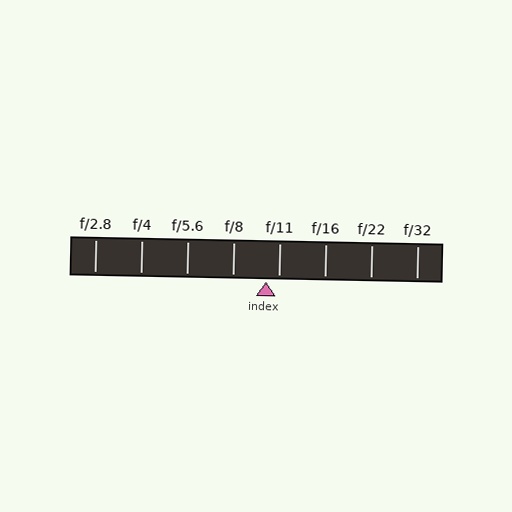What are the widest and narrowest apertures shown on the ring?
The widest aperture shown is f/2.8 and the narrowest is f/32.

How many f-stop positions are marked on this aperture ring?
There are 8 f-stop positions marked.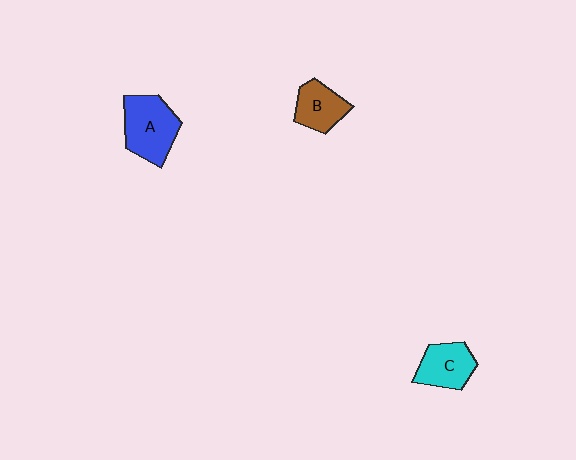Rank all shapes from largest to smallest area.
From largest to smallest: A (blue), C (cyan), B (brown).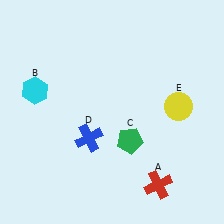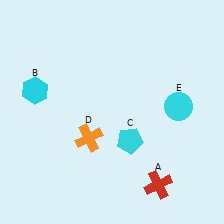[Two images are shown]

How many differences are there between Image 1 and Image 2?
There are 3 differences between the two images.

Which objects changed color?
C changed from green to cyan. D changed from blue to orange. E changed from yellow to cyan.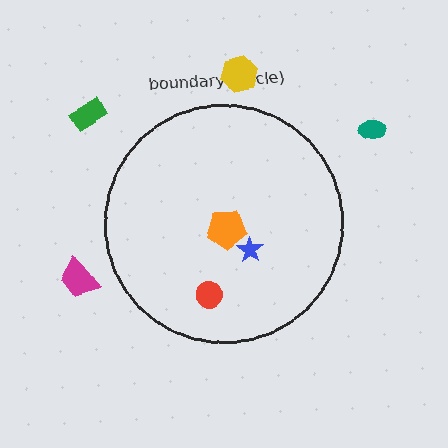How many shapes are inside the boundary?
3 inside, 4 outside.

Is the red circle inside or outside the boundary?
Inside.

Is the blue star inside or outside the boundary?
Inside.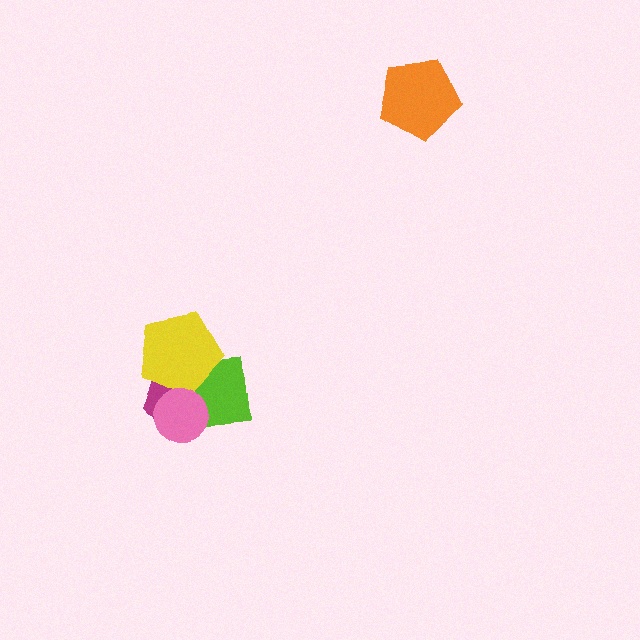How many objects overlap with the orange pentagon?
0 objects overlap with the orange pentagon.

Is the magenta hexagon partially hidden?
Yes, it is partially covered by another shape.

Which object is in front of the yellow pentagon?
The pink circle is in front of the yellow pentagon.